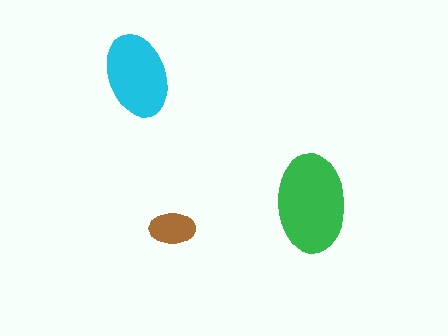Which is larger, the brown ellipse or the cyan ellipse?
The cyan one.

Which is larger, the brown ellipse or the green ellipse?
The green one.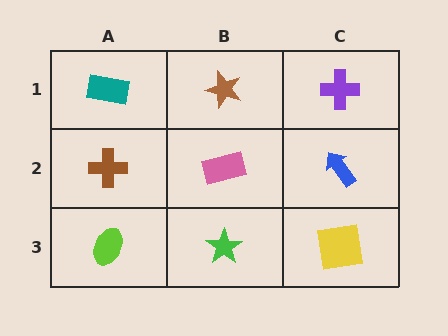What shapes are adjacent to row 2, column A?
A teal rectangle (row 1, column A), a lime ellipse (row 3, column A), a pink rectangle (row 2, column B).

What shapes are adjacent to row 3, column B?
A pink rectangle (row 2, column B), a lime ellipse (row 3, column A), a yellow square (row 3, column C).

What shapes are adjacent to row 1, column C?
A blue arrow (row 2, column C), a brown star (row 1, column B).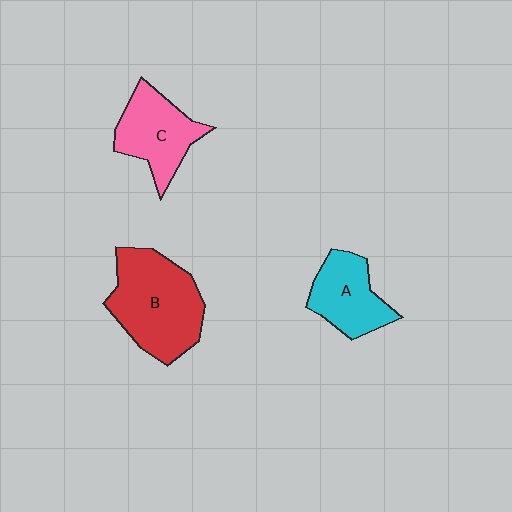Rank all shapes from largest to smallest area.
From largest to smallest: B (red), C (pink), A (cyan).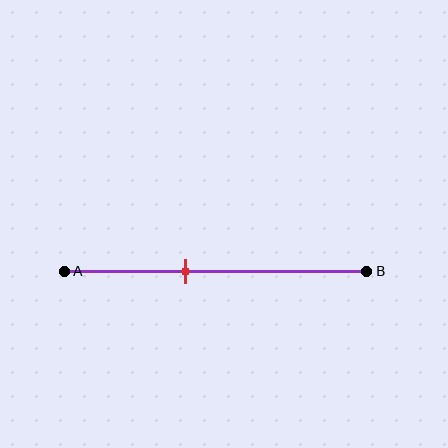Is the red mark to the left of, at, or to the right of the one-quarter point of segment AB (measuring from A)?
The red mark is to the right of the one-quarter point of segment AB.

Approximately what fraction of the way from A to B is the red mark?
The red mark is approximately 40% of the way from A to B.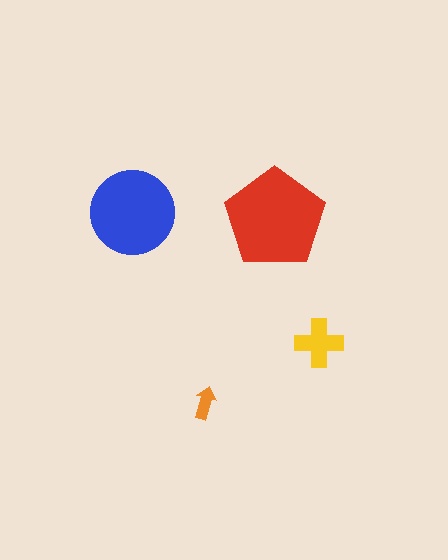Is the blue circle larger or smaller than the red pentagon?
Smaller.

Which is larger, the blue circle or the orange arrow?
The blue circle.